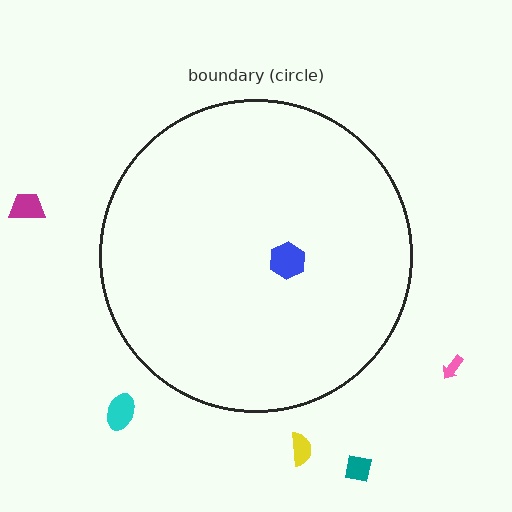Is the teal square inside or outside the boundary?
Outside.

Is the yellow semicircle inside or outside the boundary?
Outside.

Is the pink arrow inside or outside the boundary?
Outside.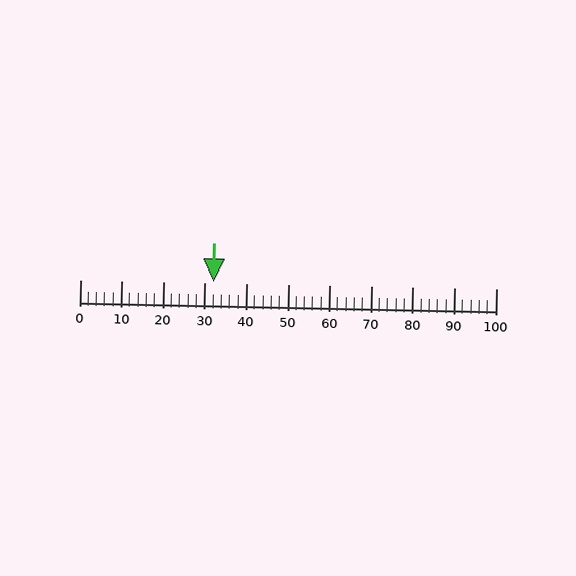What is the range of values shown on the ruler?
The ruler shows values from 0 to 100.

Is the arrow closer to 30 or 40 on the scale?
The arrow is closer to 30.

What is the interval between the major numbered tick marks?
The major tick marks are spaced 10 units apart.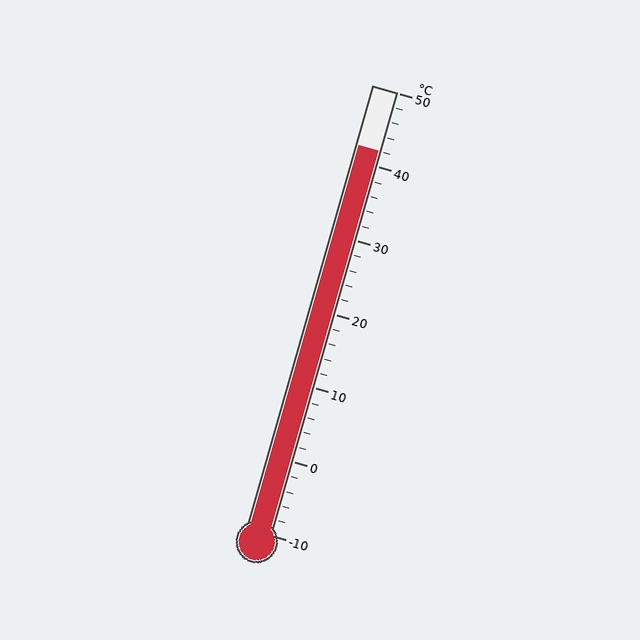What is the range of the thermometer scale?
The thermometer scale ranges from -10°C to 50°C.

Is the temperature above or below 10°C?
The temperature is above 10°C.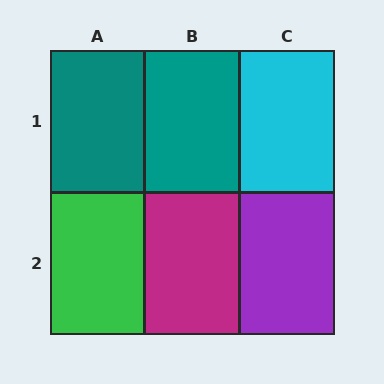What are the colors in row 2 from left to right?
Green, magenta, purple.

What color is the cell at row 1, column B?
Teal.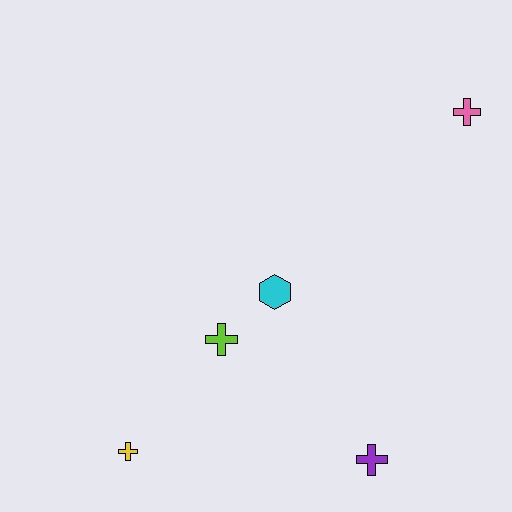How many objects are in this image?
There are 5 objects.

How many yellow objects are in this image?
There is 1 yellow object.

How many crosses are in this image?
There are 4 crosses.